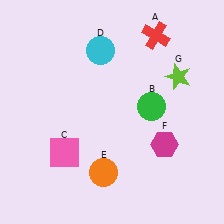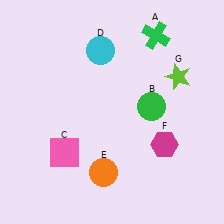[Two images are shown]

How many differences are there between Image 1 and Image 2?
There is 1 difference between the two images.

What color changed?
The cross (A) changed from red in Image 1 to green in Image 2.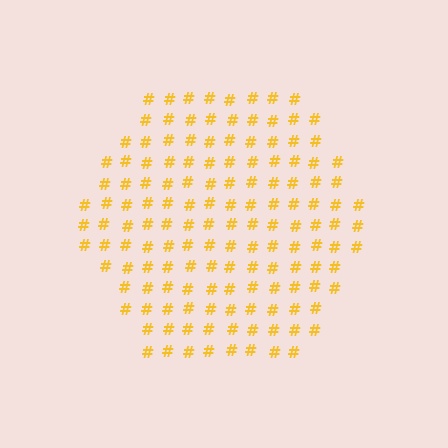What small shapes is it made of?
It is made of small hash symbols.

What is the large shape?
The large shape is a hexagon.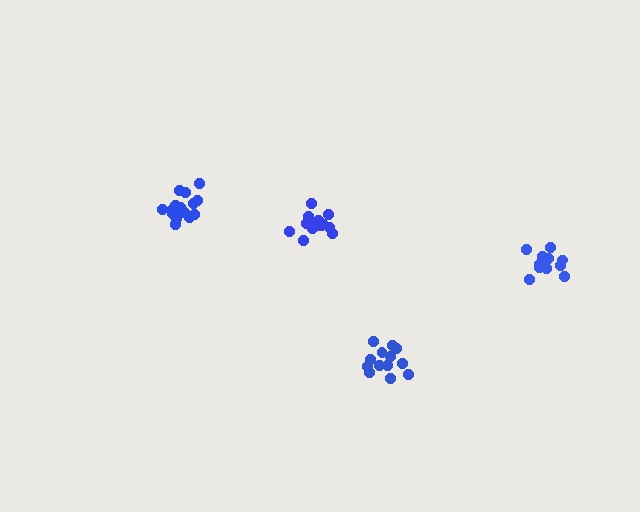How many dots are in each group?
Group 1: 16 dots, Group 2: 14 dots, Group 3: 13 dots, Group 4: 18 dots (61 total).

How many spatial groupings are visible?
There are 4 spatial groupings.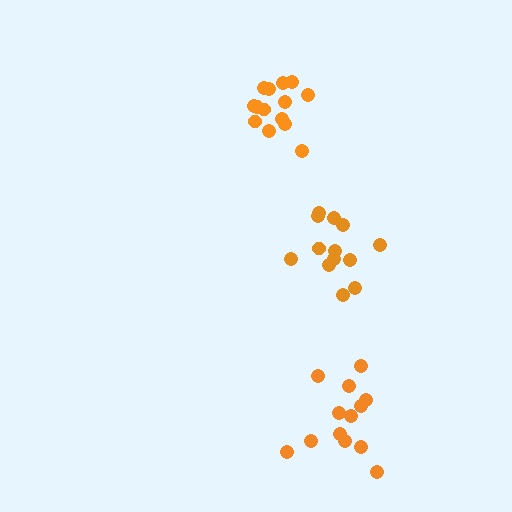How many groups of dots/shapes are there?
There are 3 groups.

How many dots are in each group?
Group 1: 14 dots, Group 2: 13 dots, Group 3: 13 dots (40 total).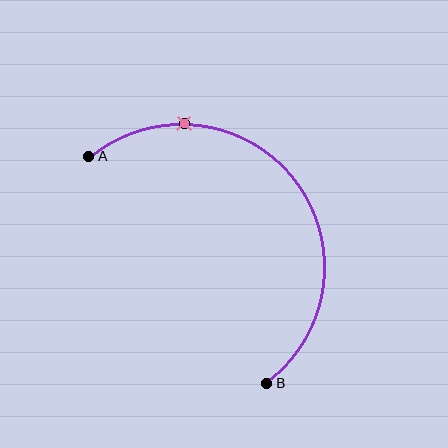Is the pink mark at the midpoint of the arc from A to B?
No. The pink mark lies on the arc but is closer to endpoint A. The arc midpoint would be at the point on the curve equidistant along the arc from both A and B.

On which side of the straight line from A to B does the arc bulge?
The arc bulges above and to the right of the straight line connecting A and B.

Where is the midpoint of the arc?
The arc midpoint is the point on the curve farthest from the straight line joining A and B. It sits above and to the right of that line.